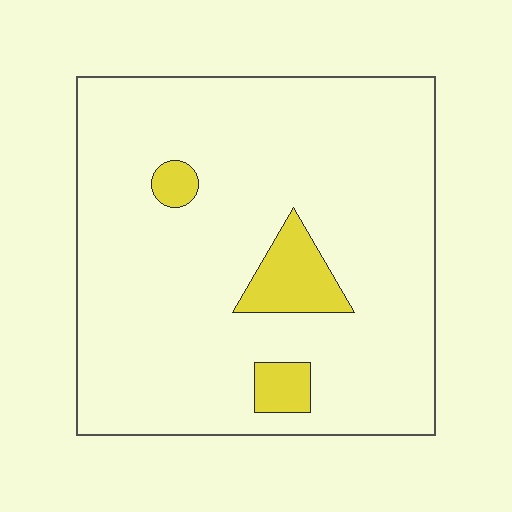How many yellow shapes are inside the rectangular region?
3.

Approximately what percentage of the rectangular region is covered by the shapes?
Approximately 10%.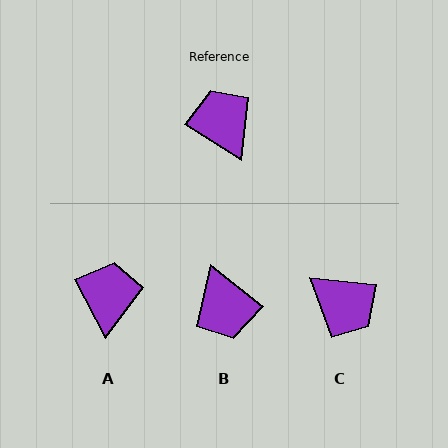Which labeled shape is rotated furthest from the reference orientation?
B, about 173 degrees away.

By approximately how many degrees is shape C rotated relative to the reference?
Approximately 153 degrees clockwise.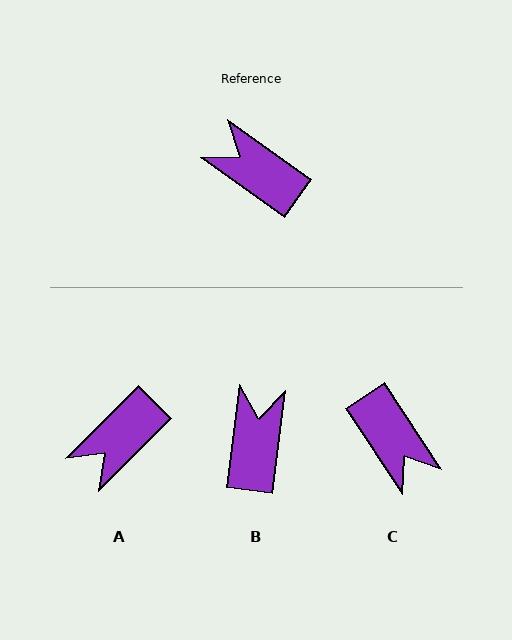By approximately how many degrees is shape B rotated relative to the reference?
Approximately 62 degrees clockwise.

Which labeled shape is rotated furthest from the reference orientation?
C, about 158 degrees away.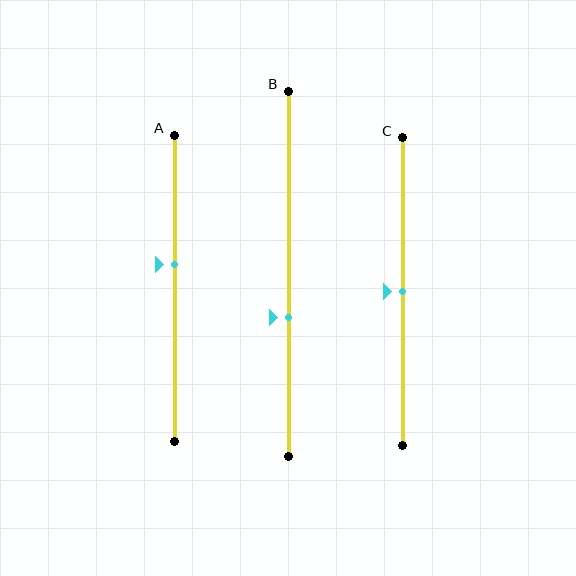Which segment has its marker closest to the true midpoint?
Segment C has its marker closest to the true midpoint.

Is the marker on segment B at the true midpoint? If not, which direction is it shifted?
No, the marker on segment B is shifted downward by about 12% of the segment length.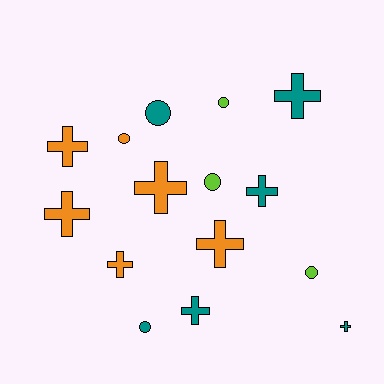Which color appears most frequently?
Teal, with 6 objects.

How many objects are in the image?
There are 15 objects.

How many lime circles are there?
There are 3 lime circles.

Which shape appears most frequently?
Cross, with 9 objects.